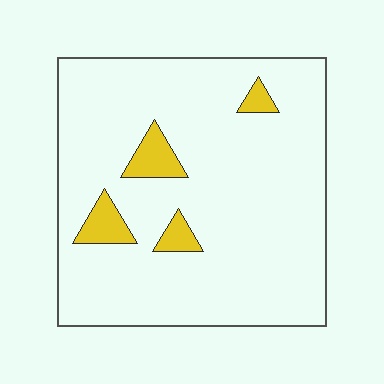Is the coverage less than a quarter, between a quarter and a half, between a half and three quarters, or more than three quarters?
Less than a quarter.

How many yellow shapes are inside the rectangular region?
4.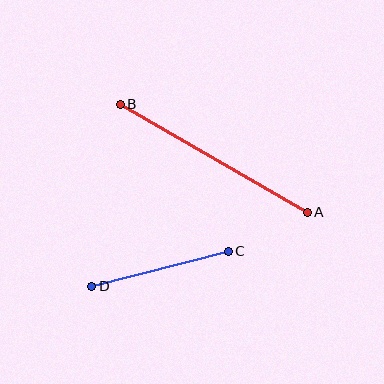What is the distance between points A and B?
The distance is approximately 216 pixels.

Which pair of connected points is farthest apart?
Points A and B are farthest apart.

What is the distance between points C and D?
The distance is approximately 141 pixels.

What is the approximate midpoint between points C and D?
The midpoint is at approximately (160, 269) pixels.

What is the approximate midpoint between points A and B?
The midpoint is at approximately (214, 158) pixels.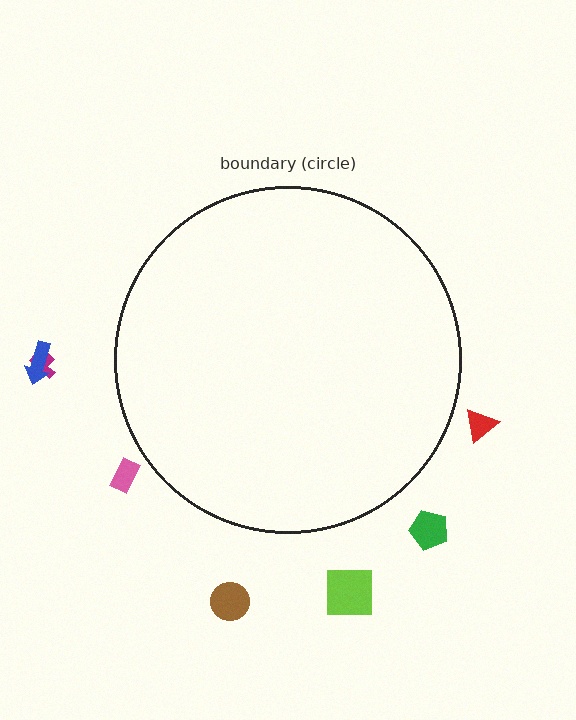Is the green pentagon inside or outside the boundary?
Outside.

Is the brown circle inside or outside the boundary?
Outside.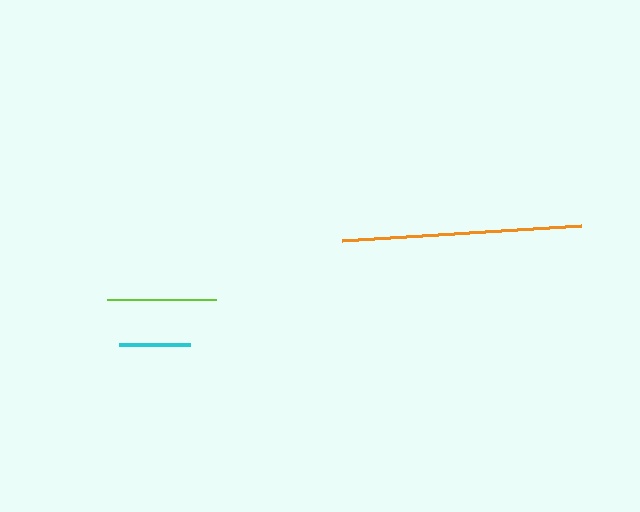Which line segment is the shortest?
The cyan line is the shortest at approximately 72 pixels.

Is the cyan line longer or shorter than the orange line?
The orange line is longer than the cyan line.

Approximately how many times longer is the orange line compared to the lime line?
The orange line is approximately 2.2 times the length of the lime line.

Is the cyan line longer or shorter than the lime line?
The lime line is longer than the cyan line.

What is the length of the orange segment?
The orange segment is approximately 239 pixels long.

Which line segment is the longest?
The orange line is the longest at approximately 239 pixels.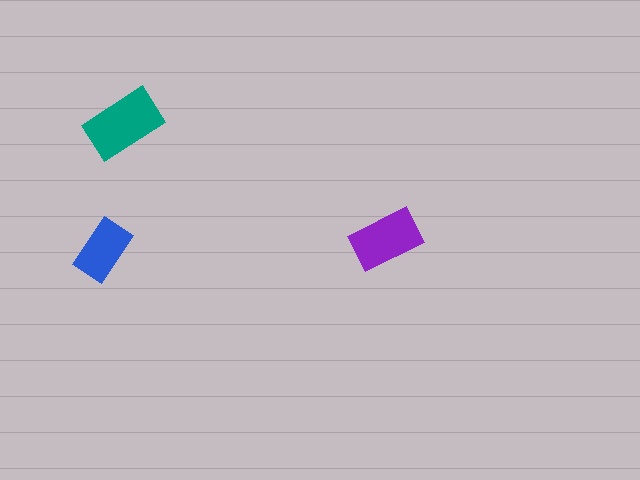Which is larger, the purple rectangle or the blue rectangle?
The purple one.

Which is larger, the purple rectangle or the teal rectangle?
The teal one.